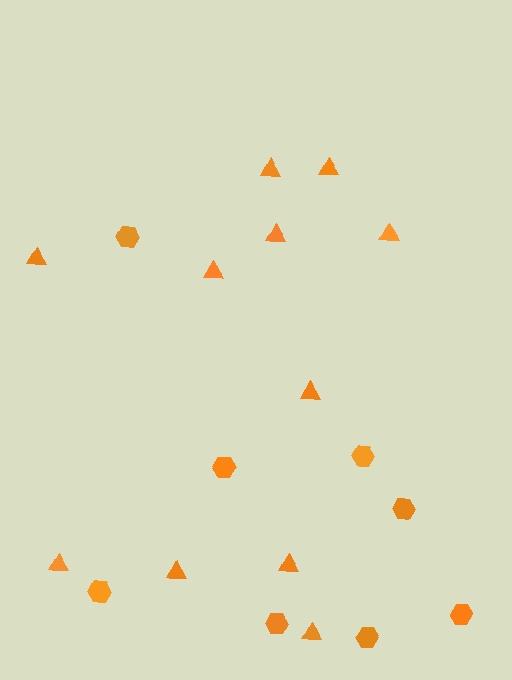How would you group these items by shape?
There are 2 groups: one group of hexagons (8) and one group of triangles (11).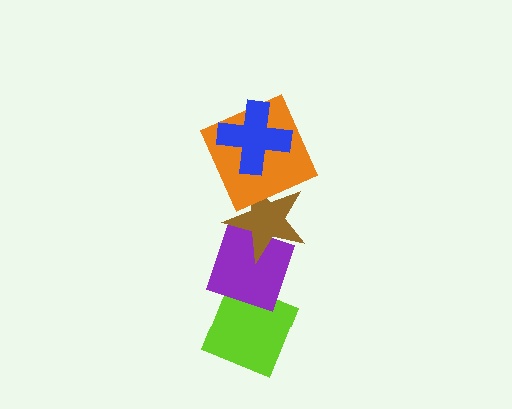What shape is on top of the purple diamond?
The brown star is on top of the purple diamond.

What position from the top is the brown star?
The brown star is 3rd from the top.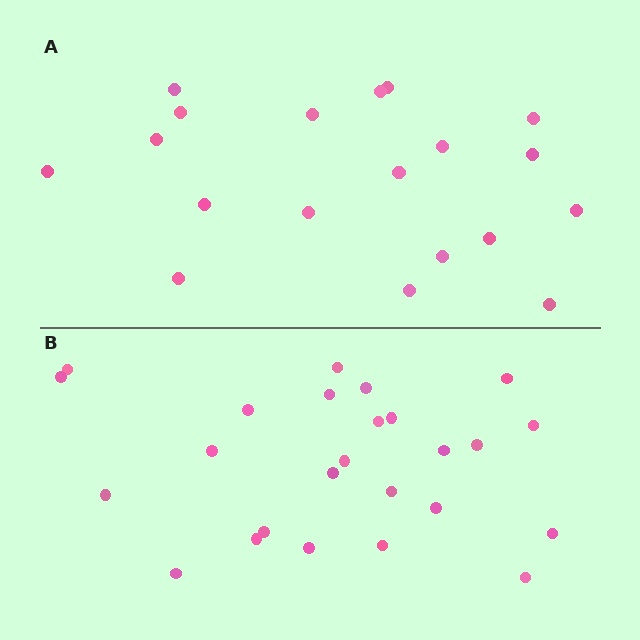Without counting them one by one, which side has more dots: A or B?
Region B (the bottom region) has more dots.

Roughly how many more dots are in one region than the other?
Region B has about 6 more dots than region A.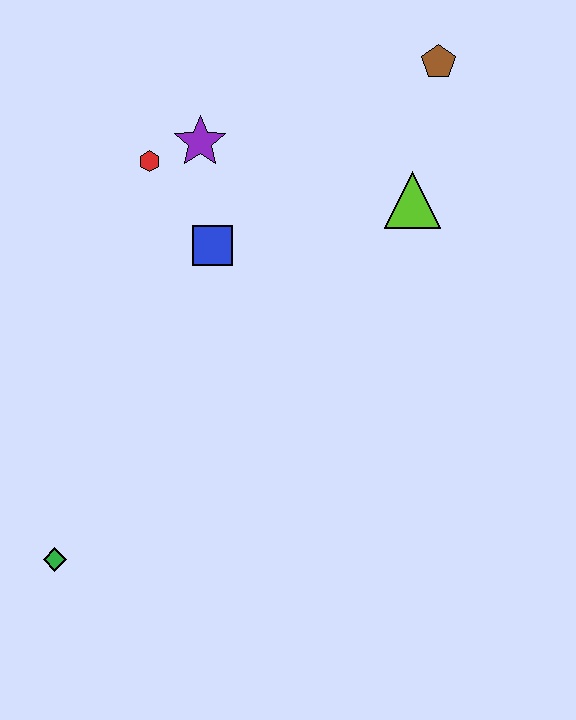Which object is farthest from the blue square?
The green diamond is farthest from the blue square.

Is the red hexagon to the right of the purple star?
No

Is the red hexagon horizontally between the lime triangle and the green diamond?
Yes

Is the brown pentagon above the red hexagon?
Yes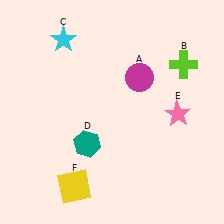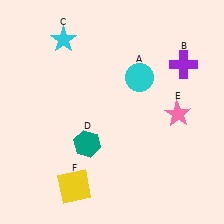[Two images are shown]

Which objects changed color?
A changed from magenta to cyan. B changed from lime to purple.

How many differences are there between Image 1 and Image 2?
There are 2 differences between the two images.